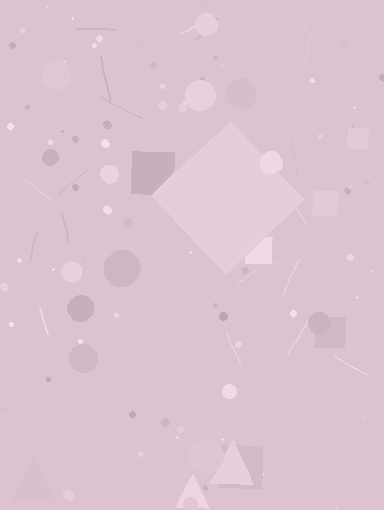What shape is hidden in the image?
A diamond is hidden in the image.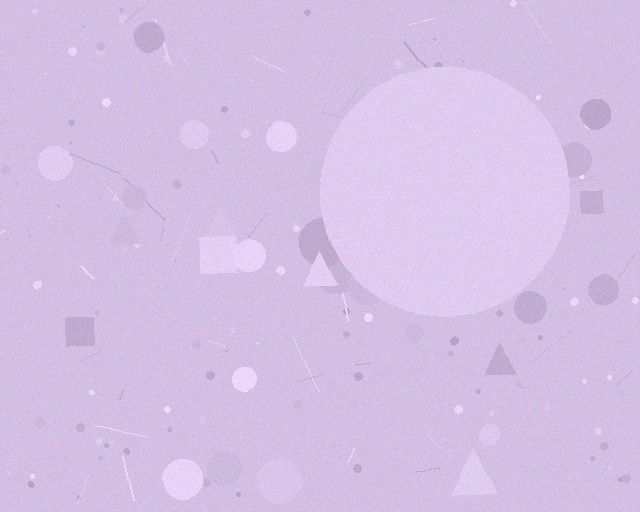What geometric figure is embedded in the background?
A circle is embedded in the background.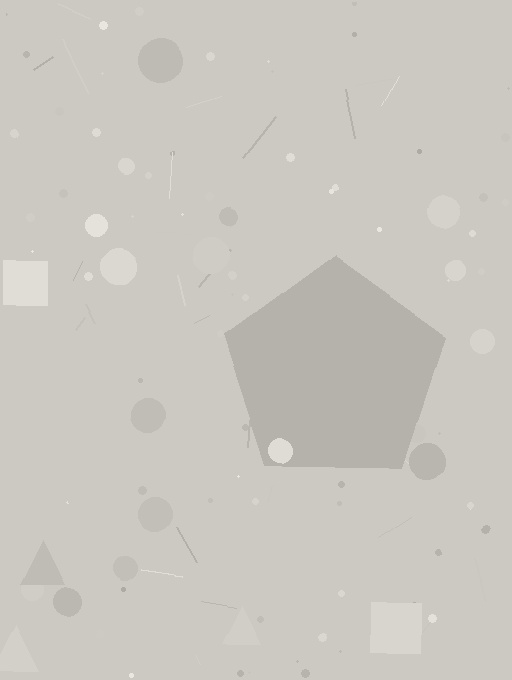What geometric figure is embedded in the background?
A pentagon is embedded in the background.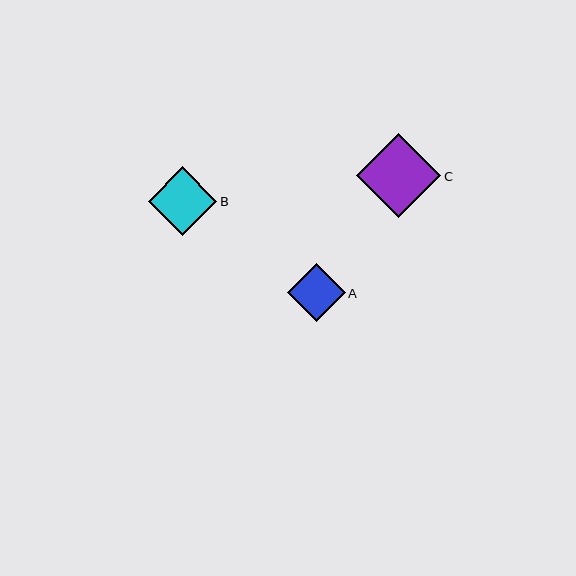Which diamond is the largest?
Diamond C is the largest with a size of approximately 85 pixels.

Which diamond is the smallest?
Diamond A is the smallest with a size of approximately 58 pixels.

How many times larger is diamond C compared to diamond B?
Diamond C is approximately 1.2 times the size of diamond B.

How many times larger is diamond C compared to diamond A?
Diamond C is approximately 1.5 times the size of diamond A.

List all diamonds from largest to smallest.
From largest to smallest: C, B, A.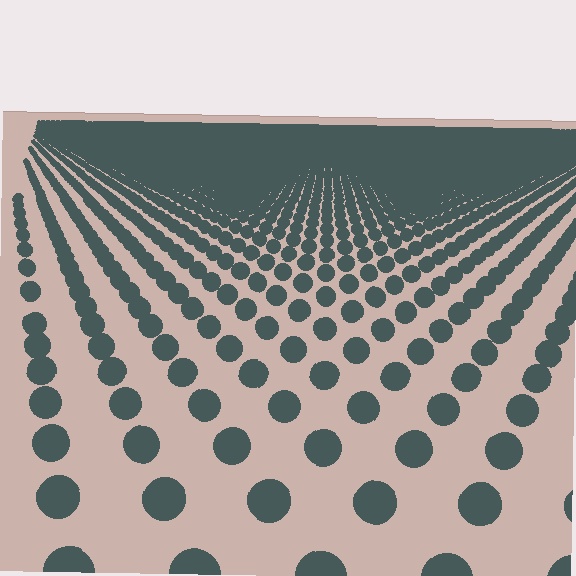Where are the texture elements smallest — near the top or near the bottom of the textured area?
Near the top.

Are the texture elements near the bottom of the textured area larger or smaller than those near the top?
Larger. Near the bottom, elements are closer to the viewer and appear at a bigger on-screen size.